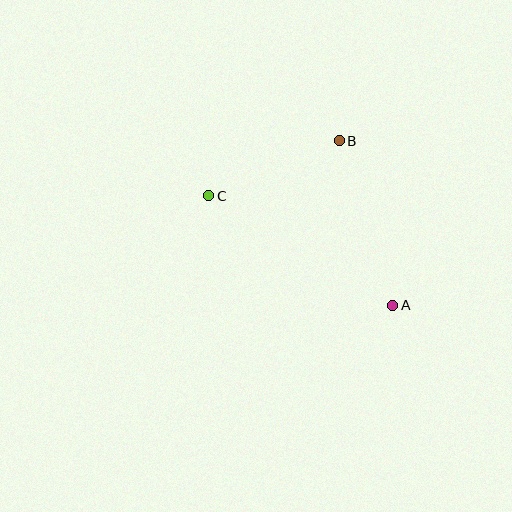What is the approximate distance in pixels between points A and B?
The distance between A and B is approximately 173 pixels.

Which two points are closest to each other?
Points B and C are closest to each other.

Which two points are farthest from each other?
Points A and C are farthest from each other.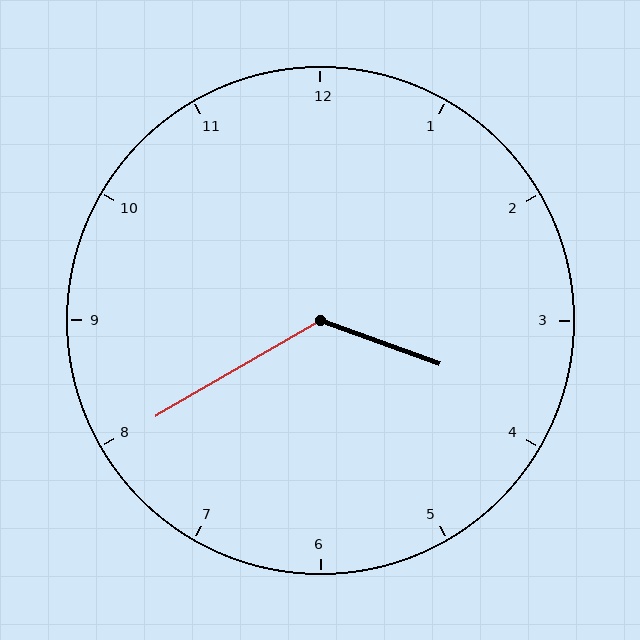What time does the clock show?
3:40.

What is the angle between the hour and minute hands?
Approximately 130 degrees.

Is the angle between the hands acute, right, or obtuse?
It is obtuse.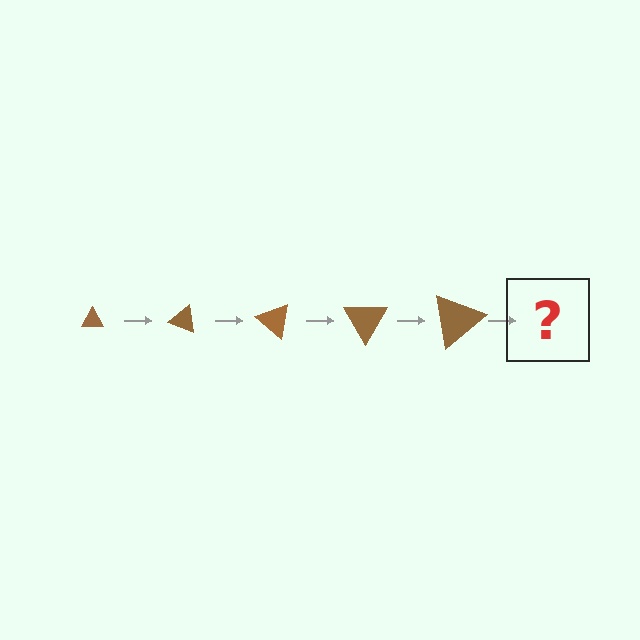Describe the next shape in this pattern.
It should be a triangle, larger than the previous one and rotated 100 degrees from the start.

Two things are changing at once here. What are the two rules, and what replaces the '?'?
The two rules are that the triangle grows larger each step and it rotates 20 degrees each step. The '?' should be a triangle, larger than the previous one and rotated 100 degrees from the start.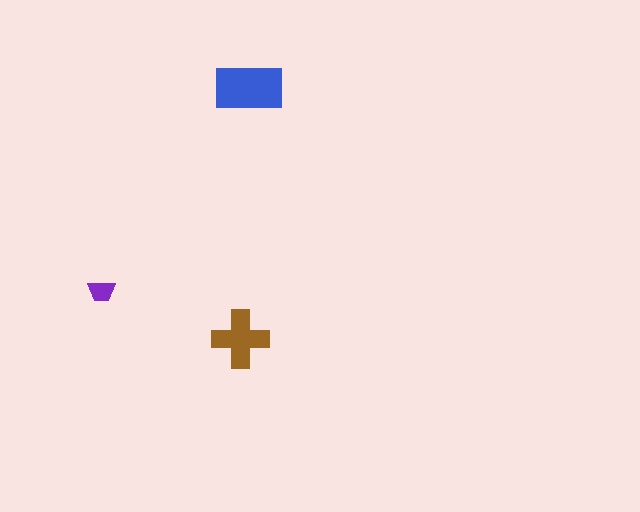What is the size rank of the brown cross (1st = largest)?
2nd.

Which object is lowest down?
The brown cross is bottommost.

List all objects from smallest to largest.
The purple trapezoid, the brown cross, the blue rectangle.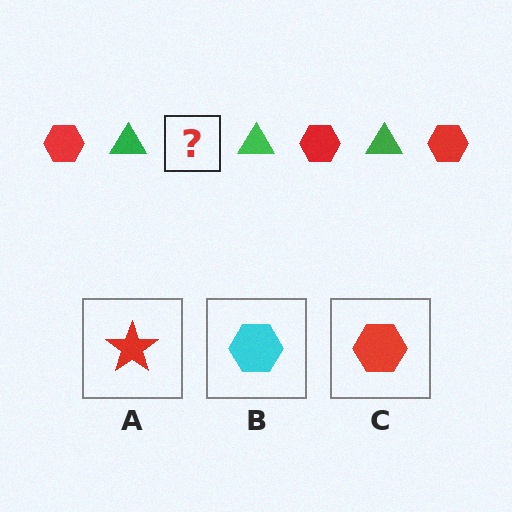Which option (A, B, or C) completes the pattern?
C.